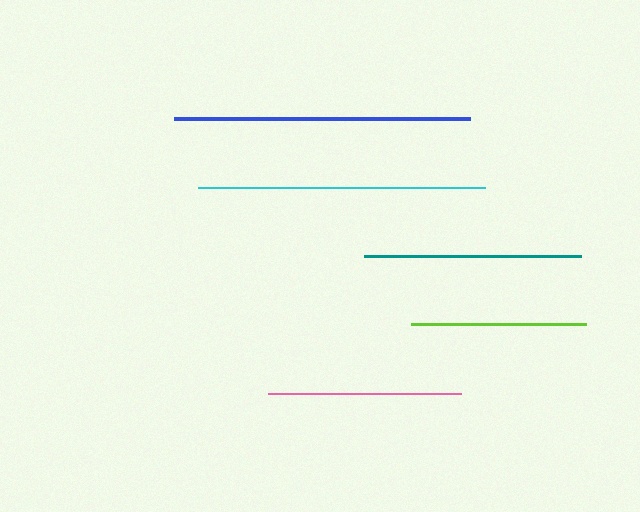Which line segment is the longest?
The blue line is the longest at approximately 296 pixels.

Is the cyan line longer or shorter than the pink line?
The cyan line is longer than the pink line.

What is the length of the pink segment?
The pink segment is approximately 193 pixels long.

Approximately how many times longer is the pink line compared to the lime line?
The pink line is approximately 1.1 times the length of the lime line.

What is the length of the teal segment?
The teal segment is approximately 218 pixels long.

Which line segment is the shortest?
The lime line is the shortest at approximately 175 pixels.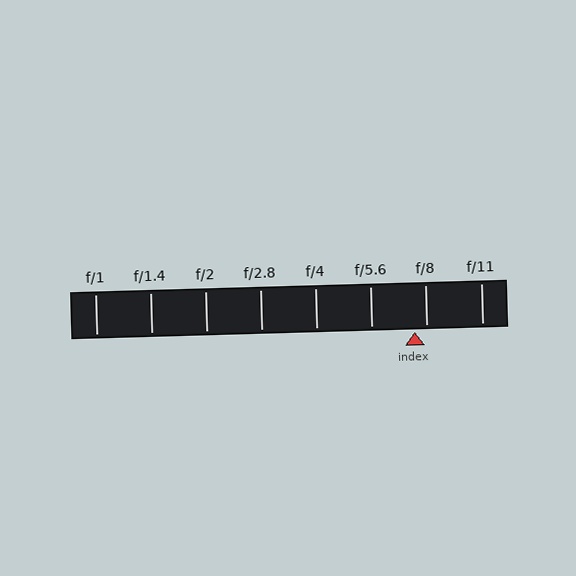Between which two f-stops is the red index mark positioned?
The index mark is between f/5.6 and f/8.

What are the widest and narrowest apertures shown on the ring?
The widest aperture shown is f/1 and the narrowest is f/11.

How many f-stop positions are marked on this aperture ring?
There are 8 f-stop positions marked.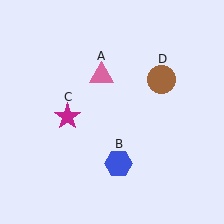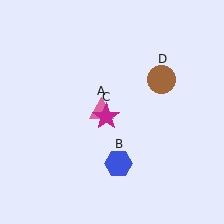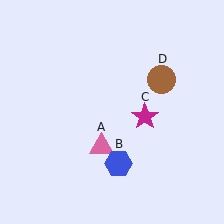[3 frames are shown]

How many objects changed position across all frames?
2 objects changed position: pink triangle (object A), magenta star (object C).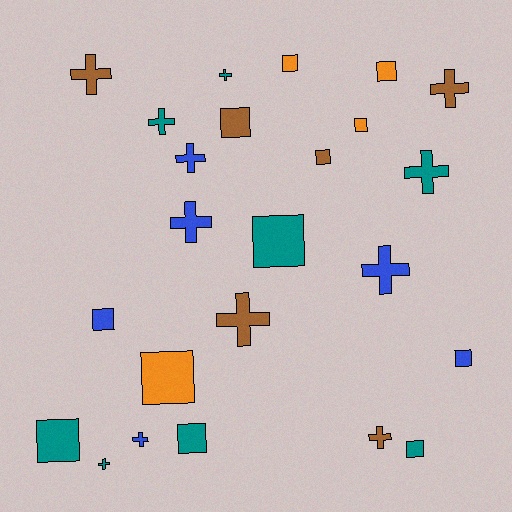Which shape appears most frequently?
Square, with 12 objects.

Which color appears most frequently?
Teal, with 8 objects.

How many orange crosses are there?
There are no orange crosses.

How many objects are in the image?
There are 24 objects.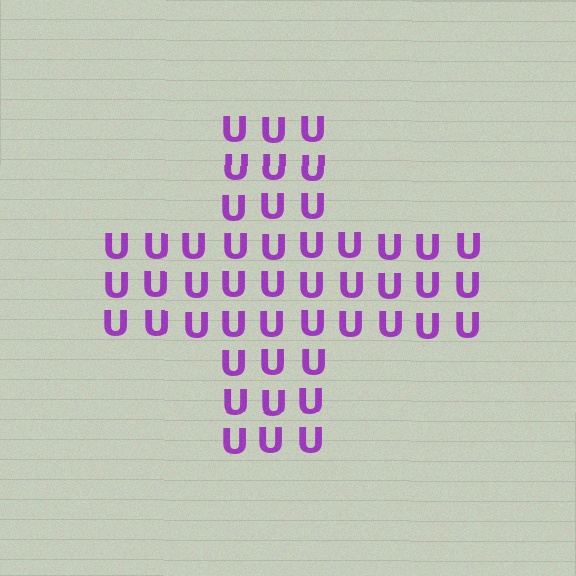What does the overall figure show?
The overall figure shows a cross.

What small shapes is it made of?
It is made of small letter U's.